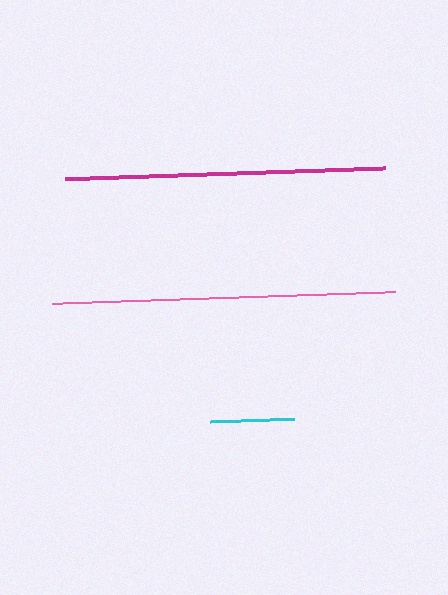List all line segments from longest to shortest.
From longest to shortest: pink, magenta, cyan.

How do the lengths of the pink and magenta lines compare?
The pink and magenta lines are approximately the same length.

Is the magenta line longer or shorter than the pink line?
The pink line is longer than the magenta line.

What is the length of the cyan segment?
The cyan segment is approximately 84 pixels long.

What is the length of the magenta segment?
The magenta segment is approximately 319 pixels long.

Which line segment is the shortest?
The cyan line is the shortest at approximately 84 pixels.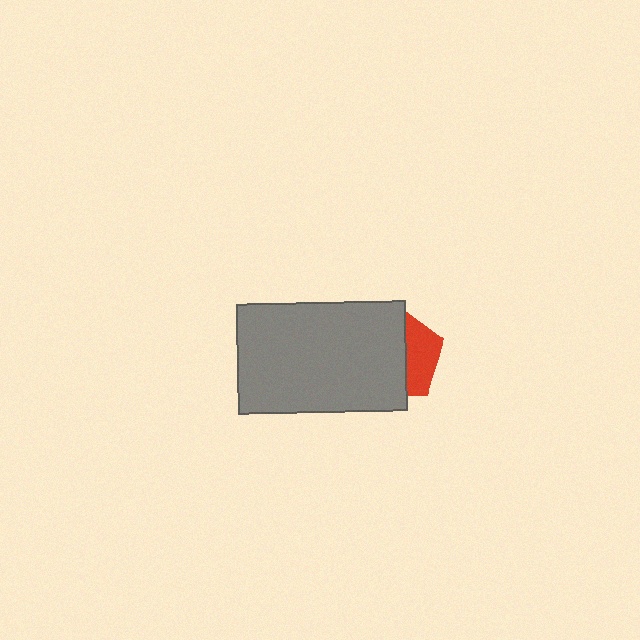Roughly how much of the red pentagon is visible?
A small part of it is visible (roughly 36%).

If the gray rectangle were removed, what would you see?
You would see the complete red pentagon.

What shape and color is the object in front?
The object in front is a gray rectangle.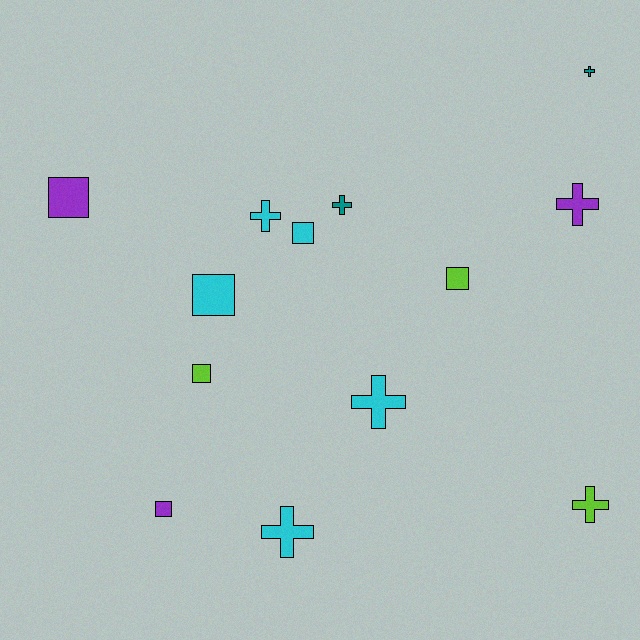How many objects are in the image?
There are 13 objects.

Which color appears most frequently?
Cyan, with 5 objects.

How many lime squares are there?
There are 2 lime squares.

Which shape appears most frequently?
Cross, with 7 objects.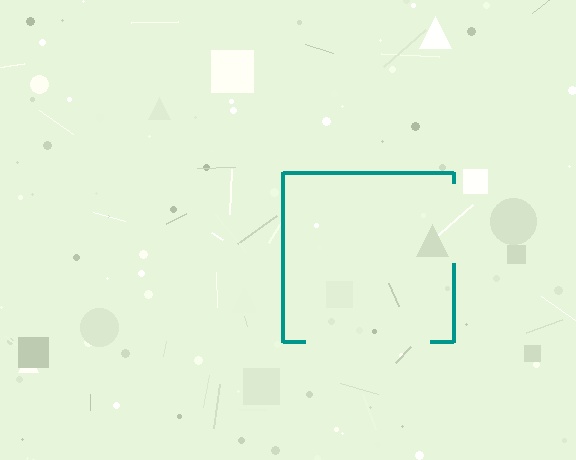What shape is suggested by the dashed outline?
The dashed outline suggests a square.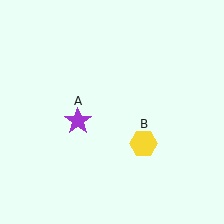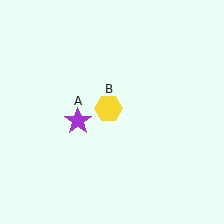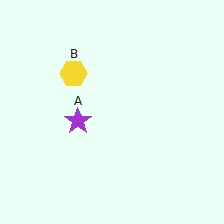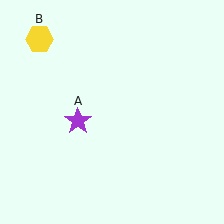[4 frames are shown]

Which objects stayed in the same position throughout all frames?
Purple star (object A) remained stationary.